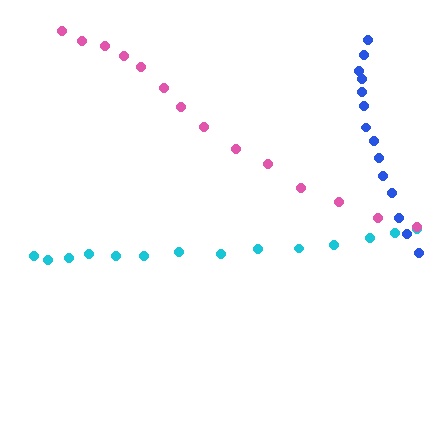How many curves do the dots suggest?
There are 3 distinct paths.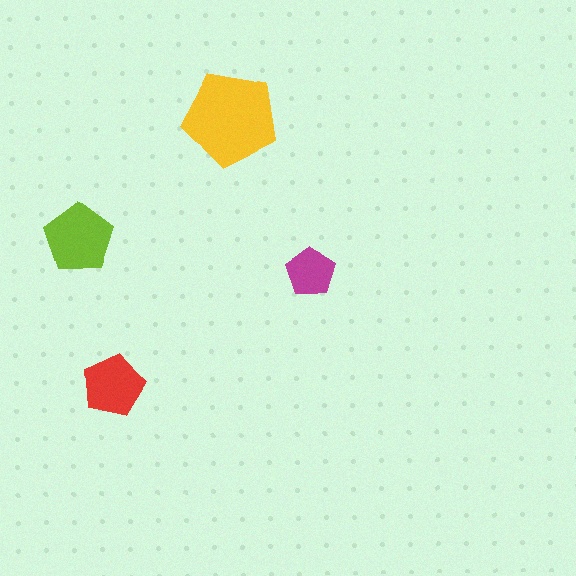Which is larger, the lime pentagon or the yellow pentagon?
The yellow one.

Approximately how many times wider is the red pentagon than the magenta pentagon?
About 1.5 times wider.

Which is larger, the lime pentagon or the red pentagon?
The lime one.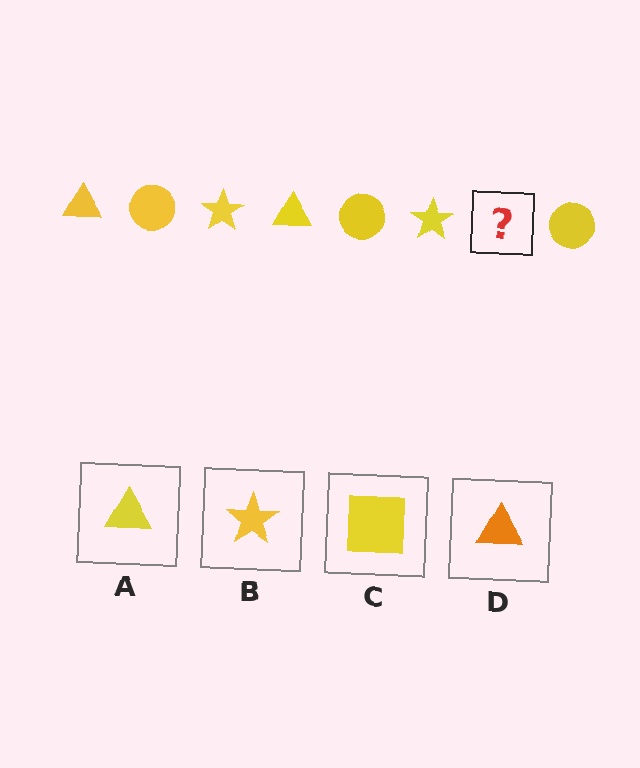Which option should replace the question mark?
Option A.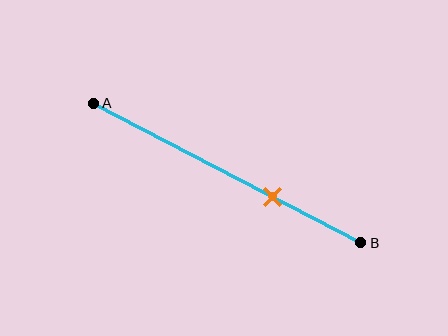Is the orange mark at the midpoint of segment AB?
No, the mark is at about 65% from A, not at the 50% midpoint.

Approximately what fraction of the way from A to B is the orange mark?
The orange mark is approximately 65% of the way from A to B.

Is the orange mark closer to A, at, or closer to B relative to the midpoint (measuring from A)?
The orange mark is closer to point B than the midpoint of segment AB.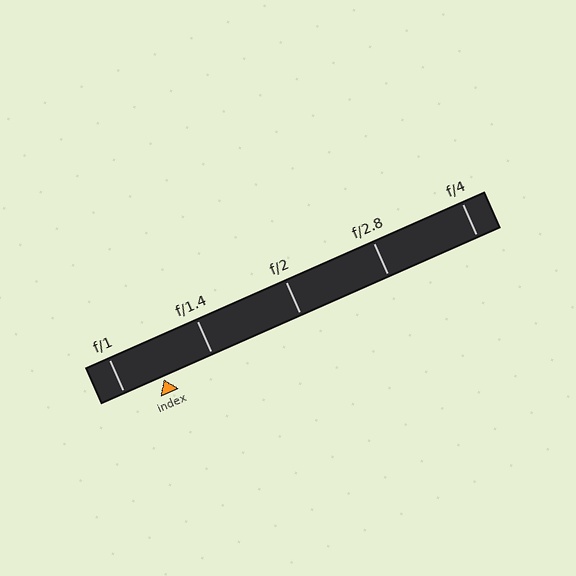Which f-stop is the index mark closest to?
The index mark is closest to f/1.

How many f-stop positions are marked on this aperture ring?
There are 5 f-stop positions marked.